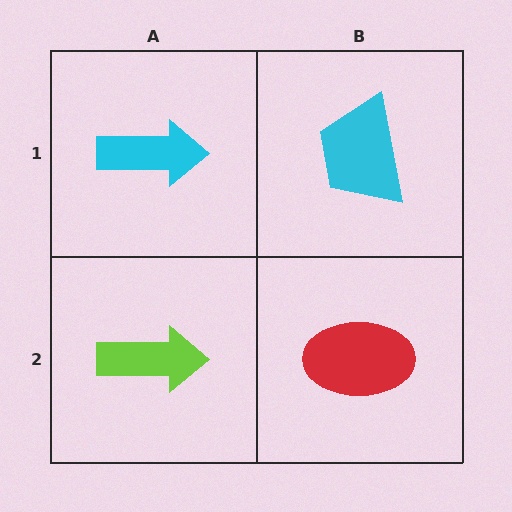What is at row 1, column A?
A cyan arrow.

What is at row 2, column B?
A red ellipse.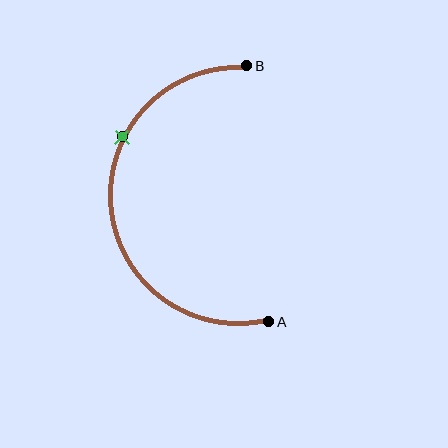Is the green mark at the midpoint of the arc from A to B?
No. The green mark lies on the arc but is closer to endpoint B. The arc midpoint would be at the point on the curve equidistant along the arc from both A and B.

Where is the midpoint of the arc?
The arc midpoint is the point on the curve farthest from the straight line joining A and B. It sits to the left of that line.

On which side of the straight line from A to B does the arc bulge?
The arc bulges to the left of the straight line connecting A and B.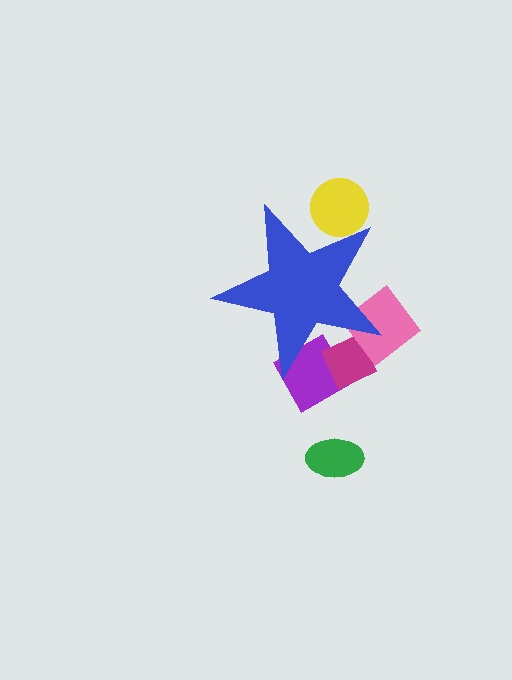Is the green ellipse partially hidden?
No, the green ellipse is fully visible.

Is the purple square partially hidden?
Yes, the purple square is partially hidden behind the blue star.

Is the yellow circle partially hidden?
Yes, the yellow circle is partially hidden behind the blue star.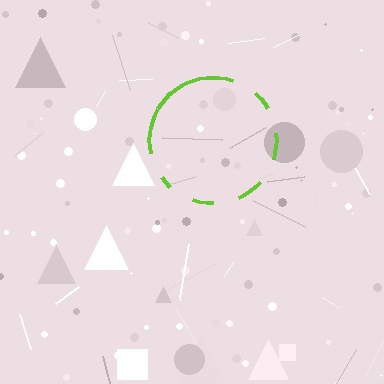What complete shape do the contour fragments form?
The contour fragments form a circle.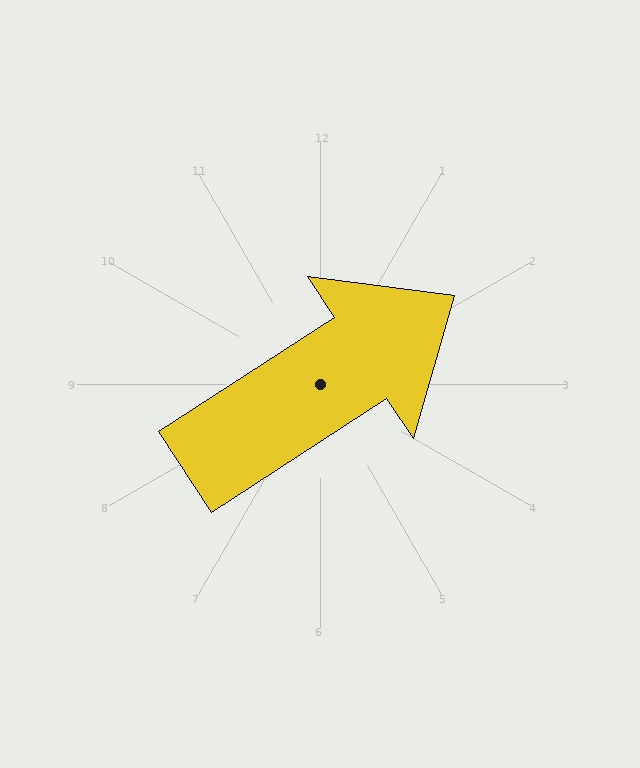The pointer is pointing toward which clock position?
Roughly 2 o'clock.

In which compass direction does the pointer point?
Northeast.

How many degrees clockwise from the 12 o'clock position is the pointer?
Approximately 57 degrees.